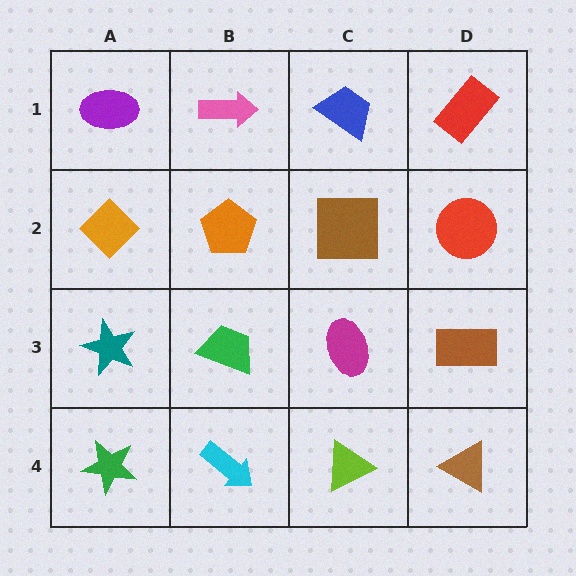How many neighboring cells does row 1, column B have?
3.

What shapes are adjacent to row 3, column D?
A red circle (row 2, column D), a brown triangle (row 4, column D), a magenta ellipse (row 3, column C).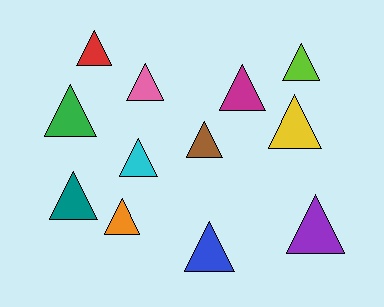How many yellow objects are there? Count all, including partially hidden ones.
There is 1 yellow object.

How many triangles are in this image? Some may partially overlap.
There are 12 triangles.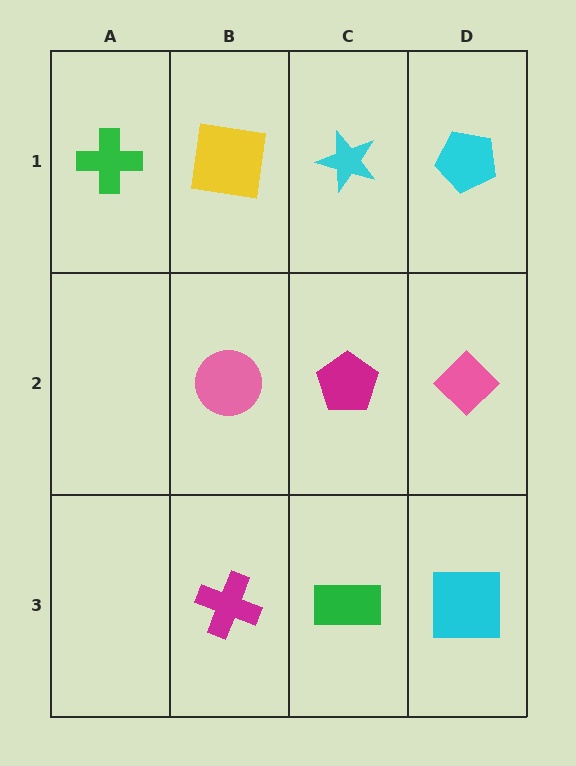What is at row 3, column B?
A magenta cross.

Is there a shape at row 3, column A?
No, that cell is empty.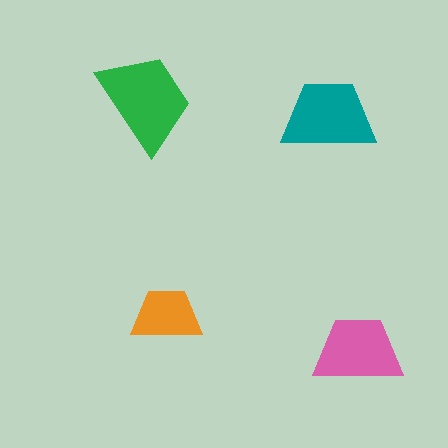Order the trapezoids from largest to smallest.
the green one, the teal one, the pink one, the orange one.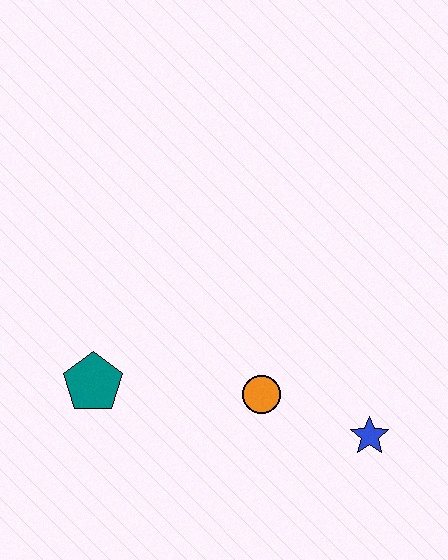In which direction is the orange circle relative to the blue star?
The orange circle is to the left of the blue star.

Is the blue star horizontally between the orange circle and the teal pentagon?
No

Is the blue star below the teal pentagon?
Yes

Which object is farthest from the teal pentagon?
The blue star is farthest from the teal pentagon.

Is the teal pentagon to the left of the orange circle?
Yes